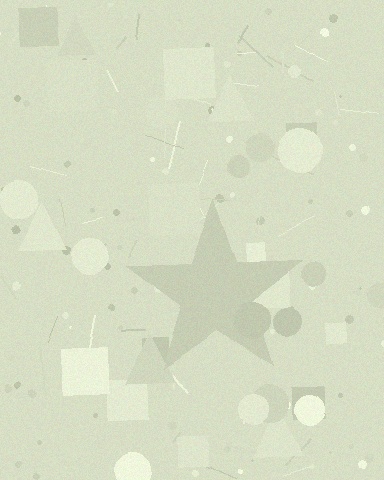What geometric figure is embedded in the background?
A star is embedded in the background.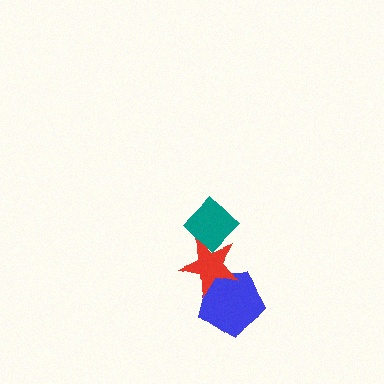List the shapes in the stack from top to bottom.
From top to bottom: the teal diamond, the red star, the blue pentagon.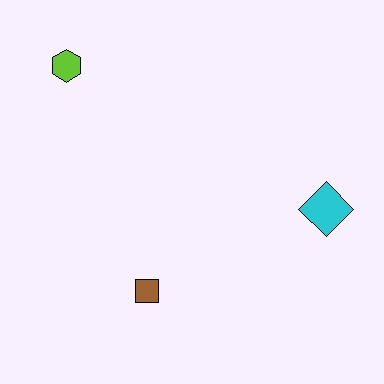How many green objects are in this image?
There are no green objects.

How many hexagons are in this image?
There is 1 hexagon.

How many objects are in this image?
There are 3 objects.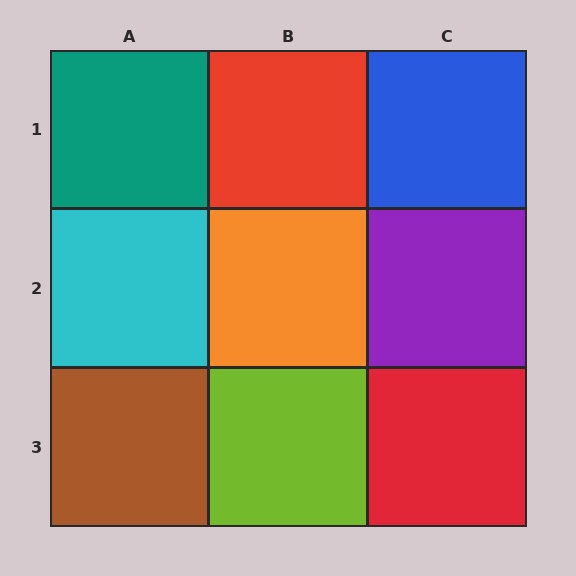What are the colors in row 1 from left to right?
Teal, red, blue.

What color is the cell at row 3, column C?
Red.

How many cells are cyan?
1 cell is cyan.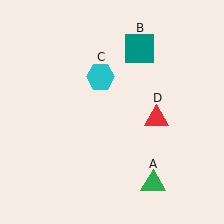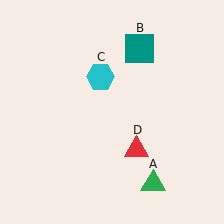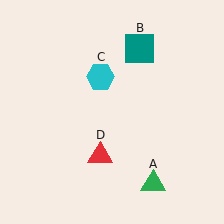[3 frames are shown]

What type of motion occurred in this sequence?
The red triangle (object D) rotated clockwise around the center of the scene.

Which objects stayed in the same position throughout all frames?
Green triangle (object A) and teal square (object B) and cyan hexagon (object C) remained stationary.